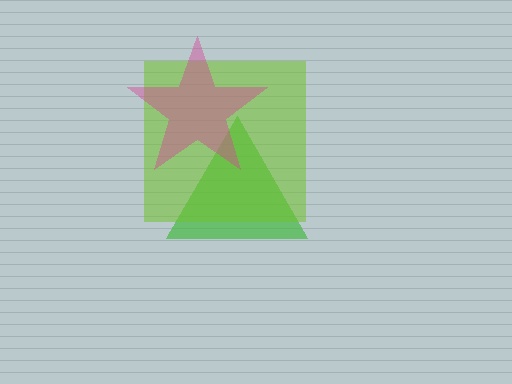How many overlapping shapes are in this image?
There are 3 overlapping shapes in the image.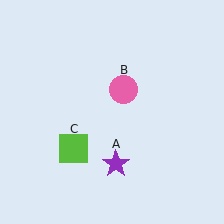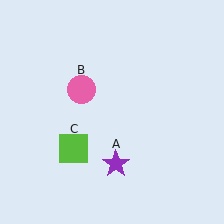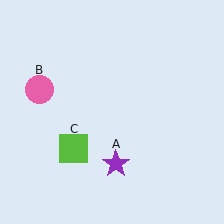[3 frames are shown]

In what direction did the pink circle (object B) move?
The pink circle (object B) moved left.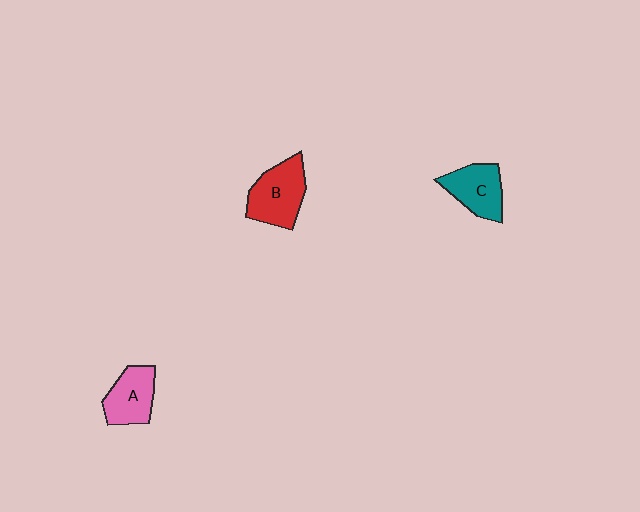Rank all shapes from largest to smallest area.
From largest to smallest: B (red), C (teal), A (pink).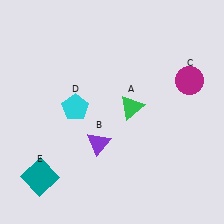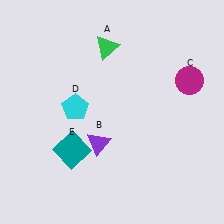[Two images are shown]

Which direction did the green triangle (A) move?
The green triangle (A) moved up.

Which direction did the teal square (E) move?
The teal square (E) moved right.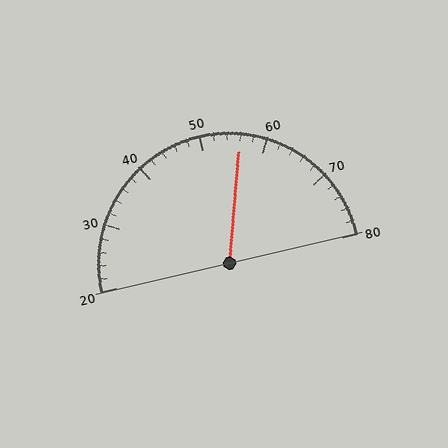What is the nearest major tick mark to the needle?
The nearest major tick mark is 60.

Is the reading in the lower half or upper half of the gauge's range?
The reading is in the upper half of the range (20 to 80).